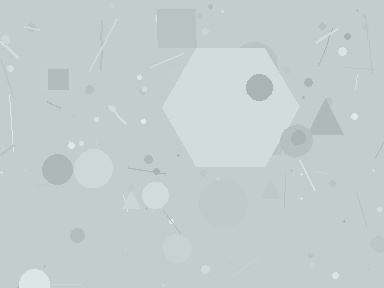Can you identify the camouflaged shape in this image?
The camouflaged shape is a hexagon.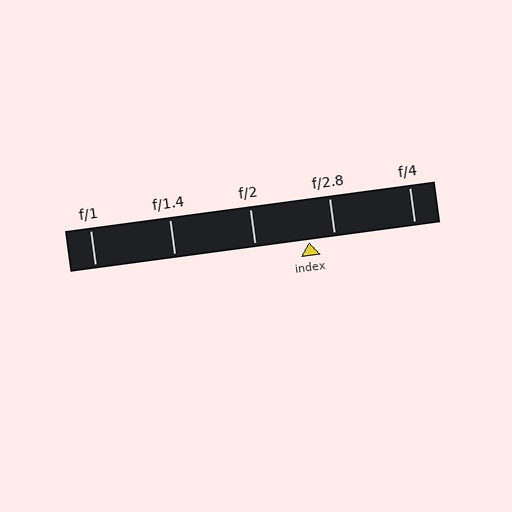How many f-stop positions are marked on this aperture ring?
There are 5 f-stop positions marked.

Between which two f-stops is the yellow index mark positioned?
The index mark is between f/2 and f/2.8.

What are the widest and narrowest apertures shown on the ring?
The widest aperture shown is f/1 and the narrowest is f/4.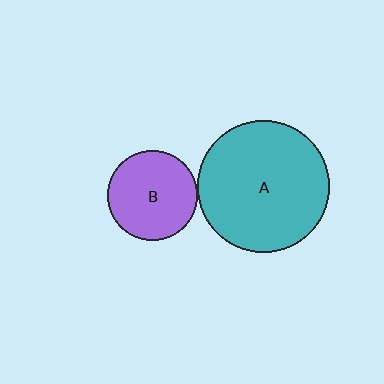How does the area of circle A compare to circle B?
Approximately 2.2 times.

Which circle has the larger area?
Circle A (teal).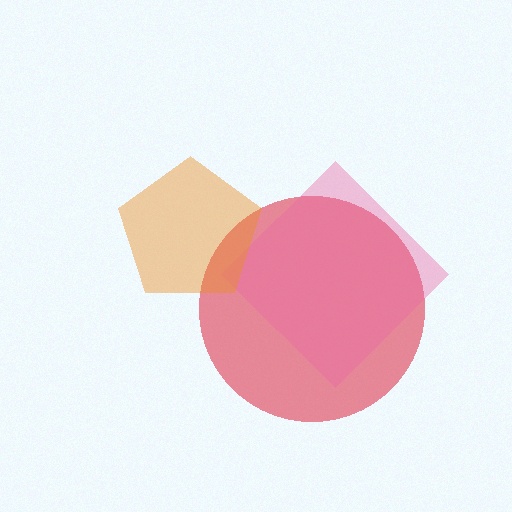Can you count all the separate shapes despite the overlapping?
Yes, there are 3 separate shapes.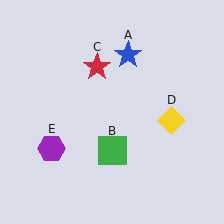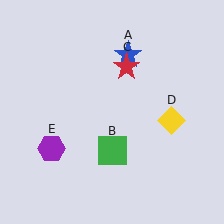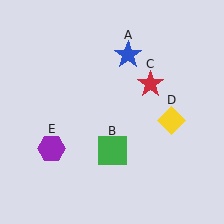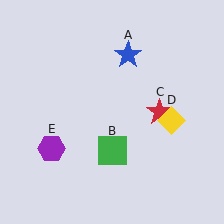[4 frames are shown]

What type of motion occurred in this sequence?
The red star (object C) rotated clockwise around the center of the scene.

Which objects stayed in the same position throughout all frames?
Blue star (object A) and green square (object B) and yellow diamond (object D) and purple hexagon (object E) remained stationary.